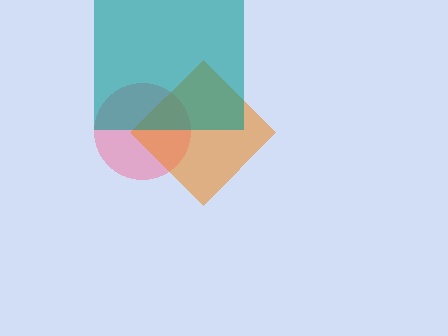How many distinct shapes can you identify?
There are 3 distinct shapes: a pink circle, an orange diamond, a teal square.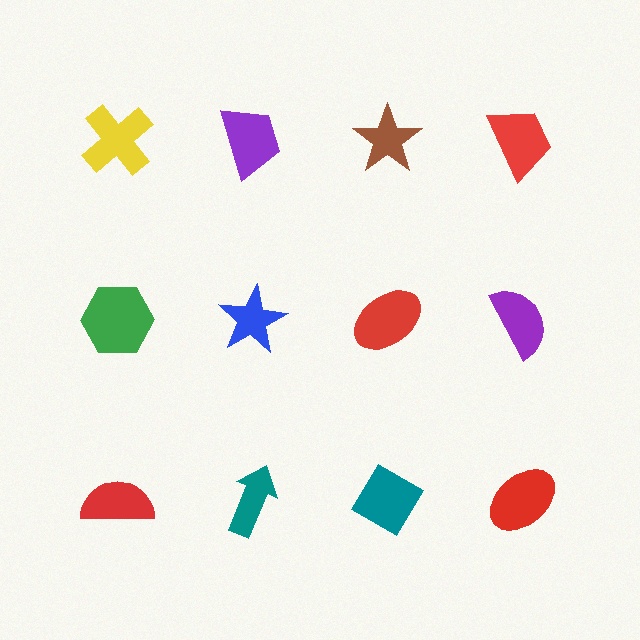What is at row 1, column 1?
A yellow cross.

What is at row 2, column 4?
A purple semicircle.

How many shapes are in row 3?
4 shapes.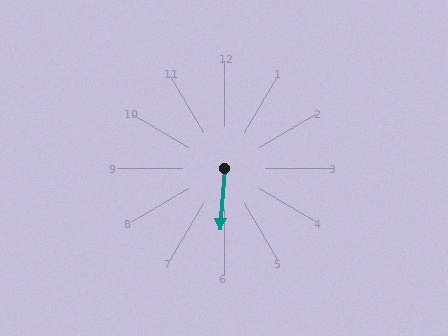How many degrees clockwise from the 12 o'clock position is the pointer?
Approximately 184 degrees.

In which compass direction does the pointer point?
South.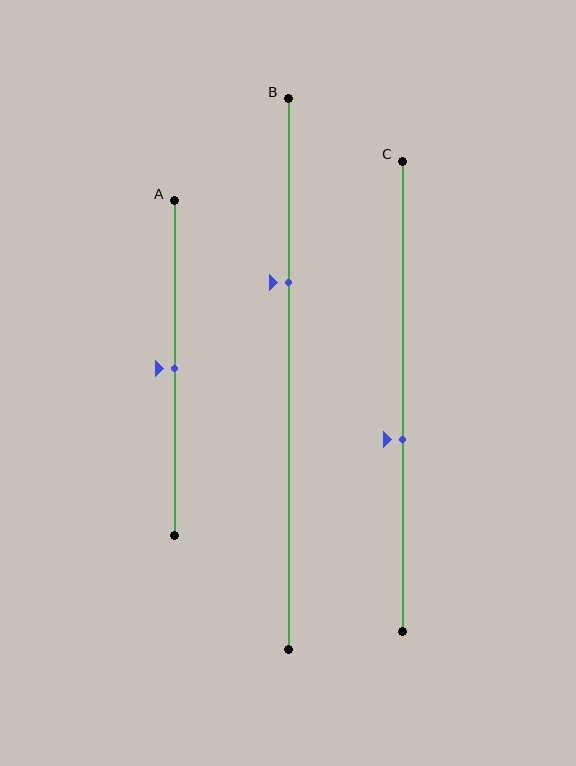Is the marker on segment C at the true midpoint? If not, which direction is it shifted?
No, the marker on segment C is shifted downward by about 9% of the segment length.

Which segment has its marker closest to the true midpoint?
Segment A has its marker closest to the true midpoint.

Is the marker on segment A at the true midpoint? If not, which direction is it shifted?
Yes, the marker on segment A is at the true midpoint.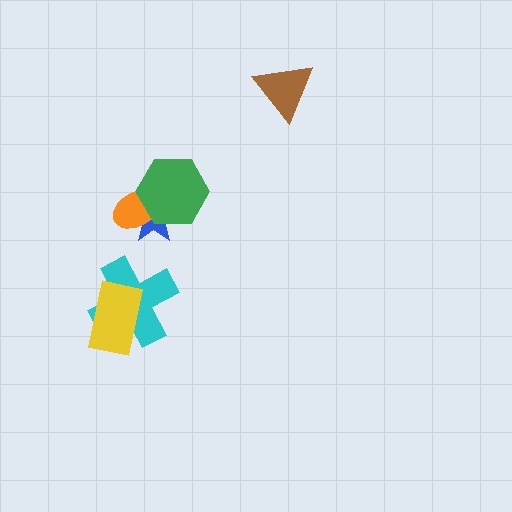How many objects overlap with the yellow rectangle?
1 object overlaps with the yellow rectangle.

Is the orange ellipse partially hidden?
Yes, it is partially covered by another shape.